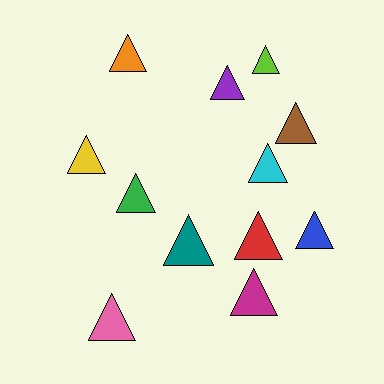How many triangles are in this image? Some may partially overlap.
There are 12 triangles.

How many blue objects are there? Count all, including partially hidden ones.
There is 1 blue object.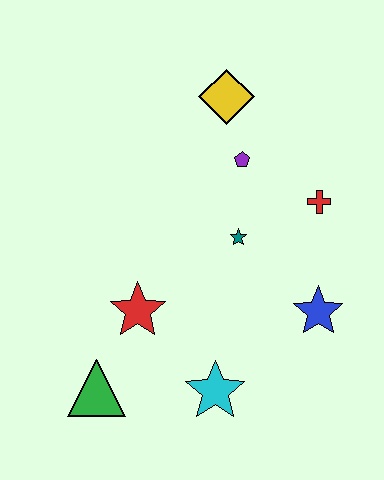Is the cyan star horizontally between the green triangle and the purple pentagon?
Yes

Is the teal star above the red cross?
No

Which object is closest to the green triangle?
The red star is closest to the green triangle.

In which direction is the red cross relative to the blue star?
The red cross is above the blue star.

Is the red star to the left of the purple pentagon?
Yes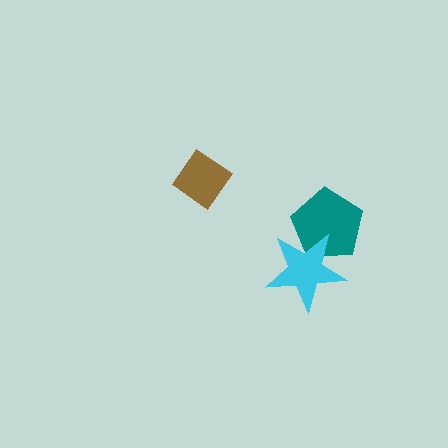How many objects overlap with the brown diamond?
0 objects overlap with the brown diamond.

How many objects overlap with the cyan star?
1 object overlaps with the cyan star.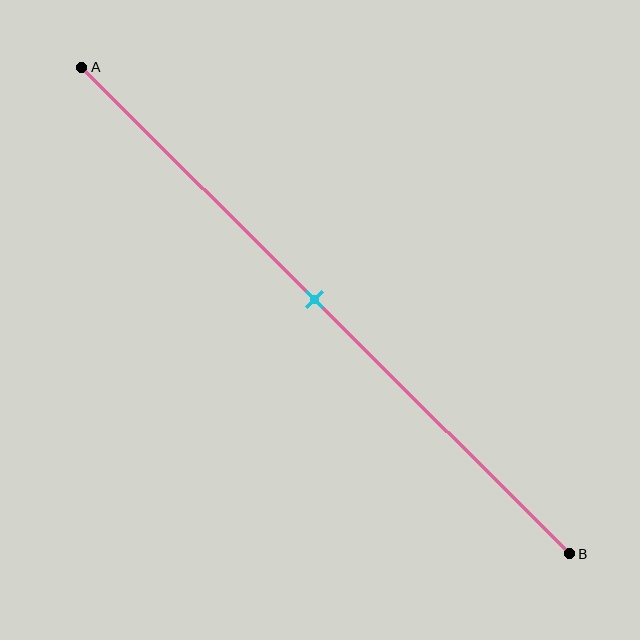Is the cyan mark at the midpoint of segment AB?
Yes, the mark is approximately at the midpoint.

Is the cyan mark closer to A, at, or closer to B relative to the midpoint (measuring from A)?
The cyan mark is approximately at the midpoint of segment AB.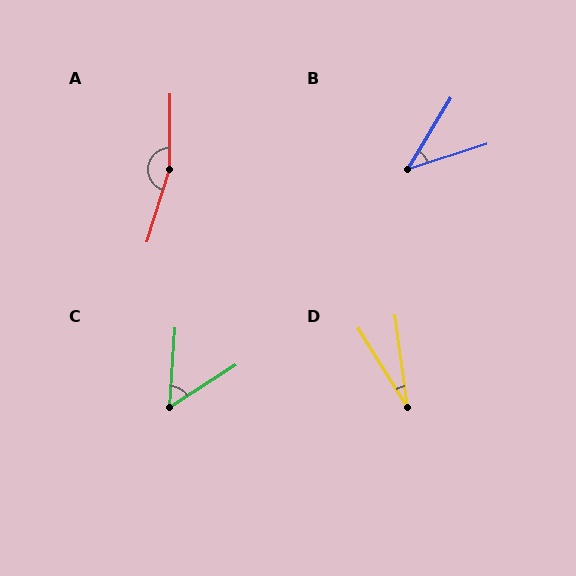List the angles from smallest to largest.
D (24°), B (41°), C (54°), A (164°).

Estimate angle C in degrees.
Approximately 54 degrees.